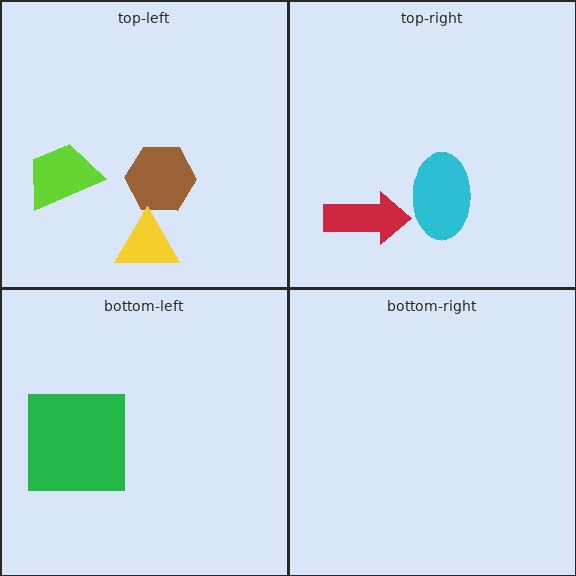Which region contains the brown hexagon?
The top-left region.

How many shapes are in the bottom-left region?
1.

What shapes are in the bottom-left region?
The green square.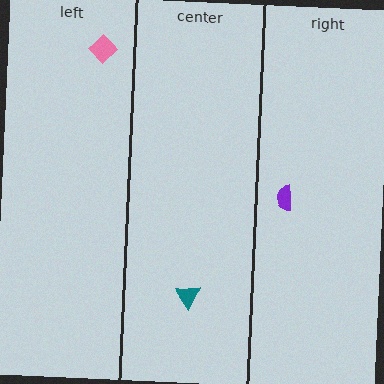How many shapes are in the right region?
1.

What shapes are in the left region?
The pink diamond.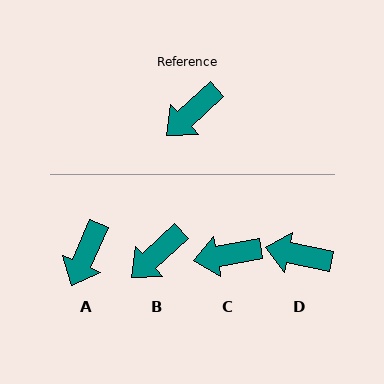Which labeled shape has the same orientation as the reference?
B.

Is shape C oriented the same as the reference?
No, it is off by about 33 degrees.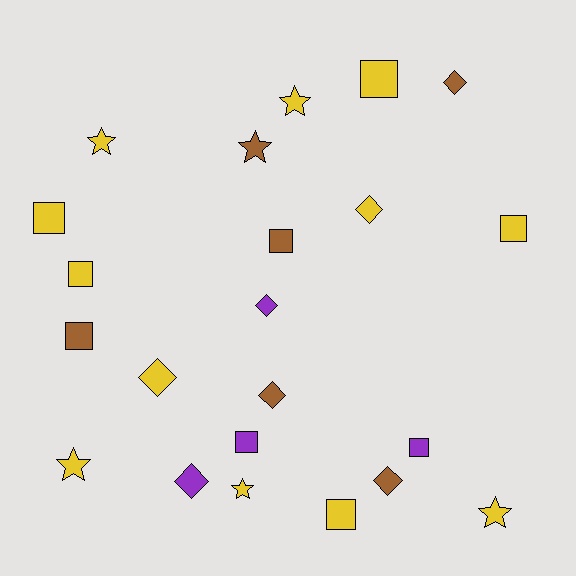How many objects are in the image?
There are 22 objects.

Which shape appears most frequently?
Square, with 9 objects.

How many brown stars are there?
There is 1 brown star.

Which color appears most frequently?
Yellow, with 12 objects.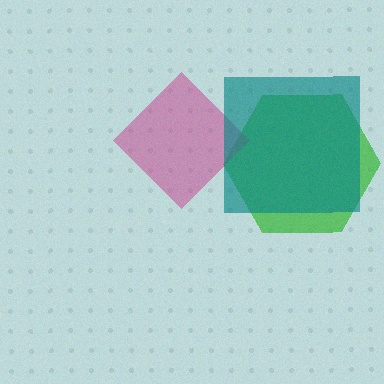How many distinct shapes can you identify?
There are 3 distinct shapes: a green hexagon, a magenta diamond, a teal square.